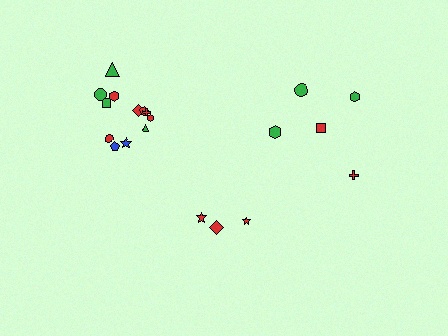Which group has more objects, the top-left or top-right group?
The top-left group.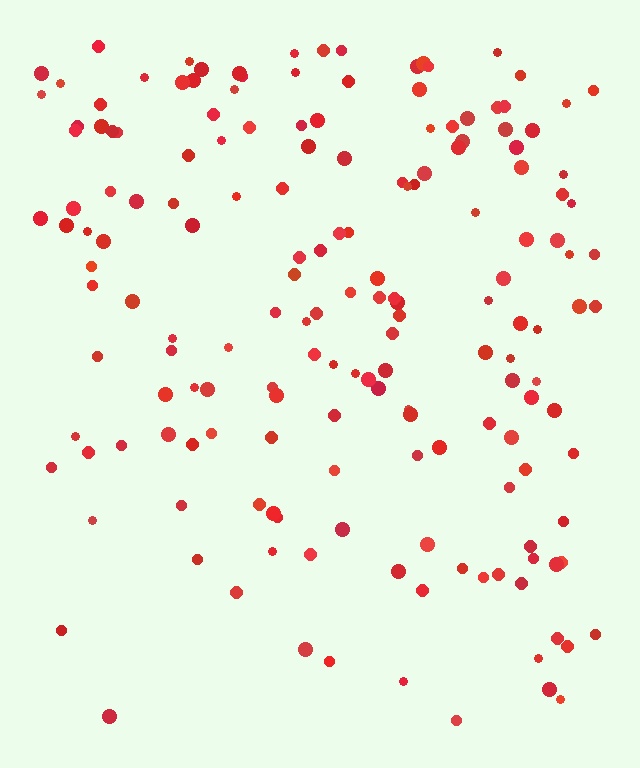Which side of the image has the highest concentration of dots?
The top.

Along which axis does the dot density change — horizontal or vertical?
Vertical.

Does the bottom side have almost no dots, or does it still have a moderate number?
Still a moderate number, just noticeably fewer than the top.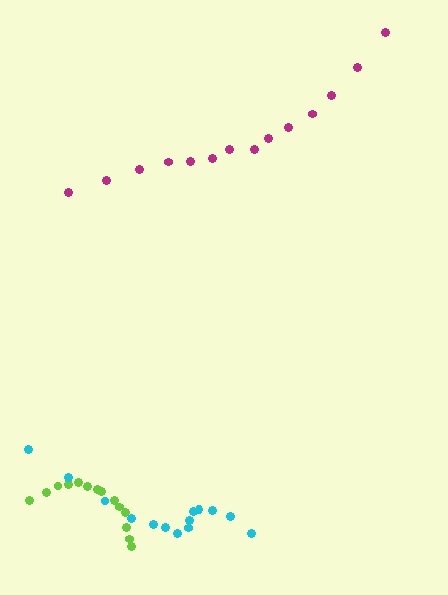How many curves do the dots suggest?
There are 3 distinct paths.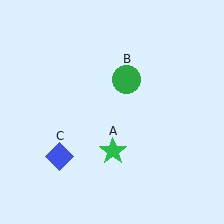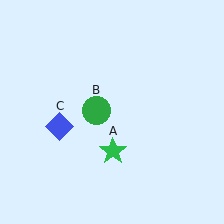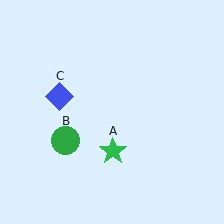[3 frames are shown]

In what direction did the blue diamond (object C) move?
The blue diamond (object C) moved up.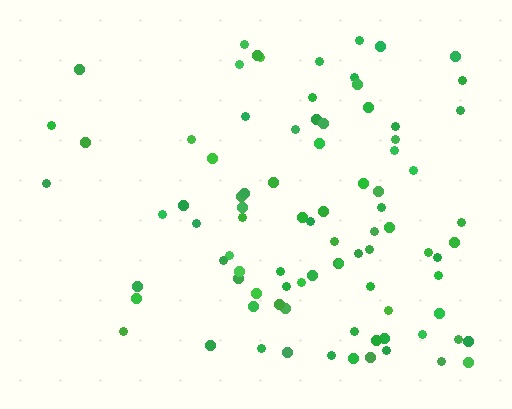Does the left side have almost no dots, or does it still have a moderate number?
Still a moderate number, just noticeably fewer than the right.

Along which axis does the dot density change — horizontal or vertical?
Horizontal.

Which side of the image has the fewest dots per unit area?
The left.